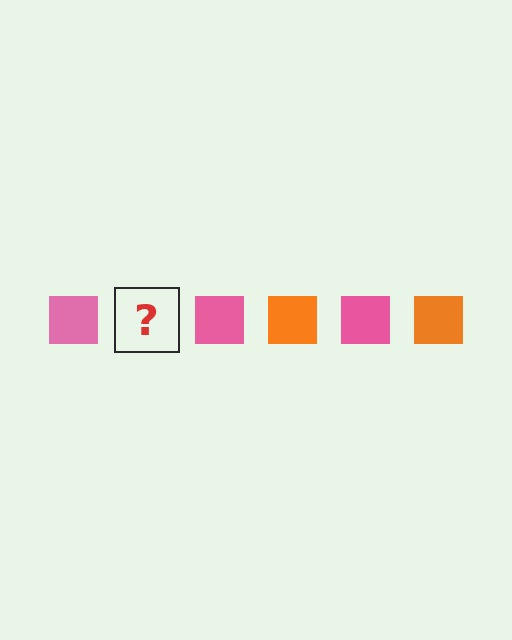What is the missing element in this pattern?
The missing element is an orange square.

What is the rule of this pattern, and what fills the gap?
The rule is that the pattern cycles through pink, orange squares. The gap should be filled with an orange square.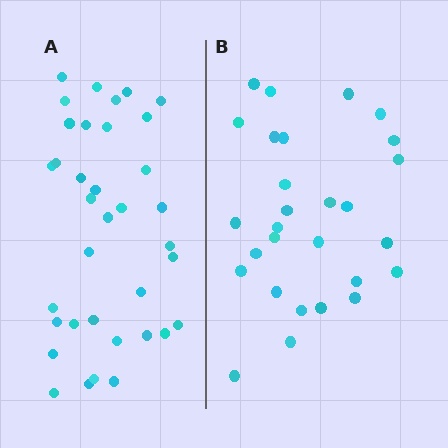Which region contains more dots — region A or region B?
Region A (the left region) has more dots.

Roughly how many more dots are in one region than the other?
Region A has roughly 8 or so more dots than region B.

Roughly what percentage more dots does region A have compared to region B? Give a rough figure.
About 30% more.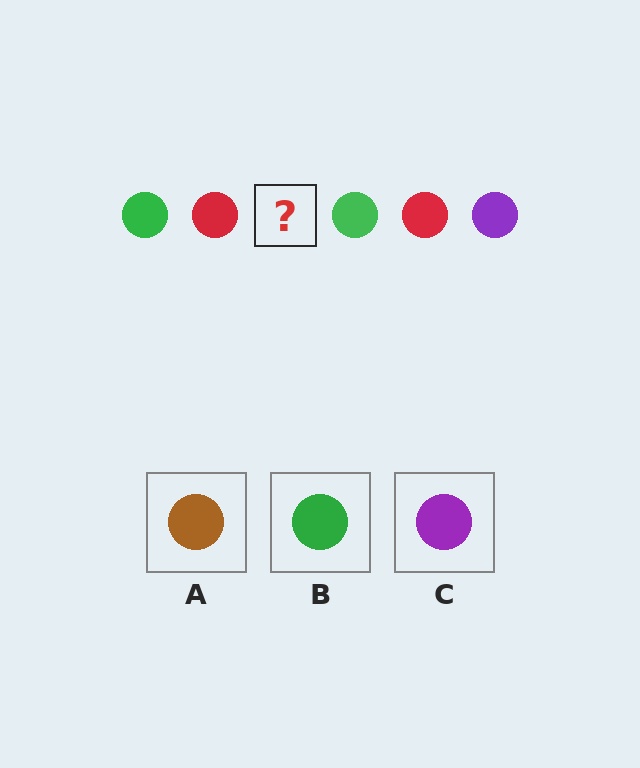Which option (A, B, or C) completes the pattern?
C.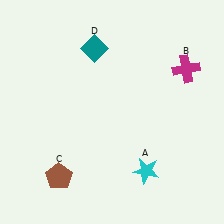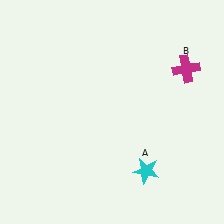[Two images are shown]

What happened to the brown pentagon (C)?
The brown pentagon (C) was removed in Image 2. It was in the bottom-left area of Image 1.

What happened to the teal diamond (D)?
The teal diamond (D) was removed in Image 2. It was in the top-left area of Image 1.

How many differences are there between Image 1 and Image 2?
There are 2 differences between the two images.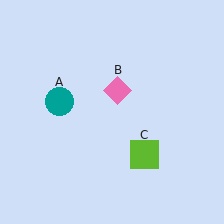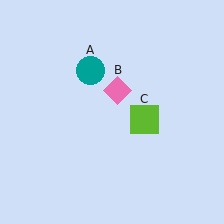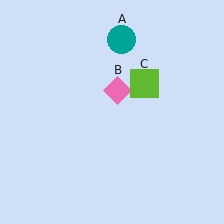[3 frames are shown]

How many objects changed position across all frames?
2 objects changed position: teal circle (object A), lime square (object C).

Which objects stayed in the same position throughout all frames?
Pink diamond (object B) remained stationary.